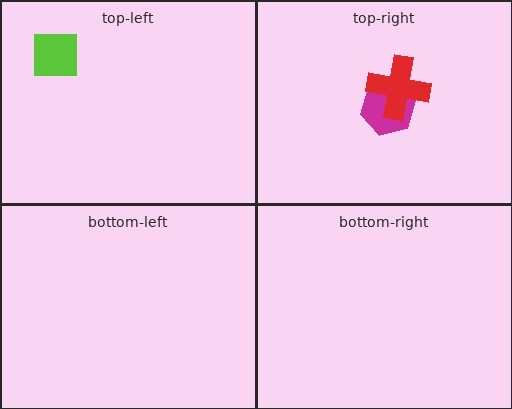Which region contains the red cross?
The top-right region.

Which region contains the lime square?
The top-left region.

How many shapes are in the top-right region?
2.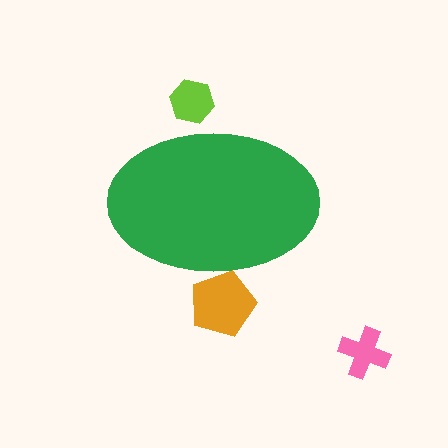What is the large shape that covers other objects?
A green ellipse.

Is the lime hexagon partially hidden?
Yes, the lime hexagon is partially hidden behind the green ellipse.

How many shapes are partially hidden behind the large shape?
2 shapes are partially hidden.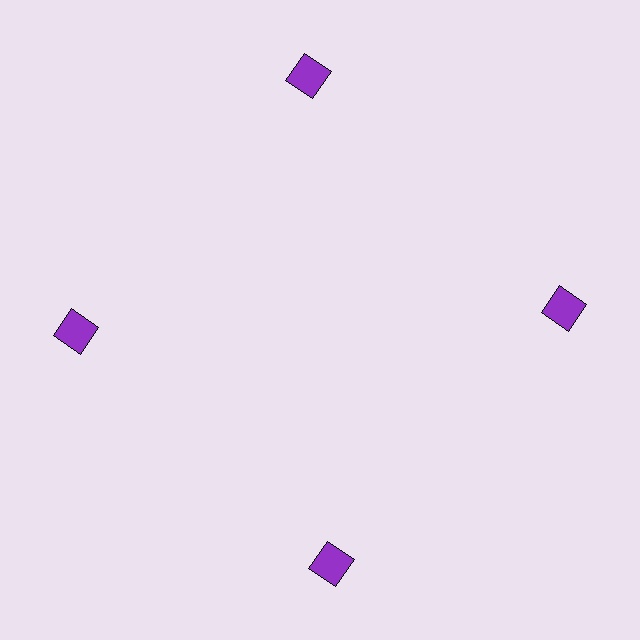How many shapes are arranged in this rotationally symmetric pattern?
There are 4 shapes, arranged in 4 groups of 1.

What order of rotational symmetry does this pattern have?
This pattern has 4-fold rotational symmetry.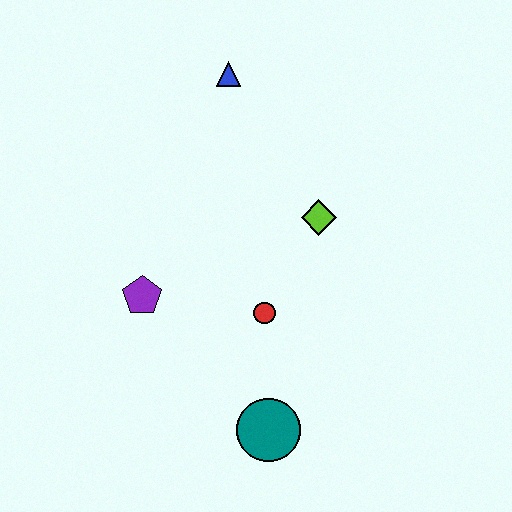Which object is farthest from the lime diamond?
The teal circle is farthest from the lime diamond.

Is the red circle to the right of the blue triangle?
Yes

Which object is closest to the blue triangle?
The lime diamond is closest to the blue triangle.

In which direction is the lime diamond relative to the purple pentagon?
The lime diamond is to the right of the purple pentagon.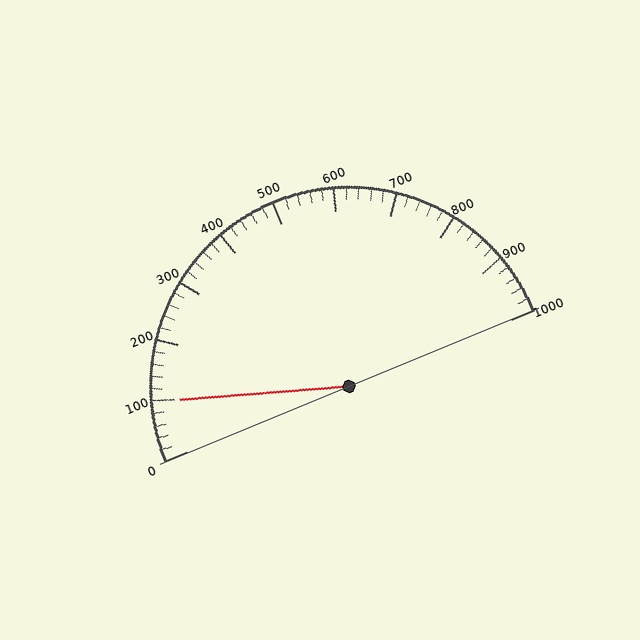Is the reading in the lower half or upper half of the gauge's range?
The reading is in the lower half of the range (0 to 1000).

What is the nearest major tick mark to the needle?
The nearest major tick mark is 100.